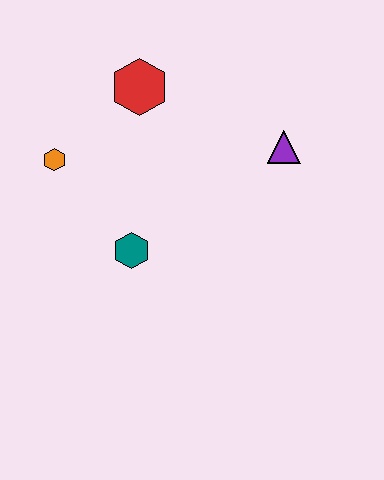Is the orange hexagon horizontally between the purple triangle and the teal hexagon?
No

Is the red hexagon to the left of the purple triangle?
Yes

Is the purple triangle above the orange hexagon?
Yes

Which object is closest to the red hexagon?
The orange hexagon is closest to the red hexagon.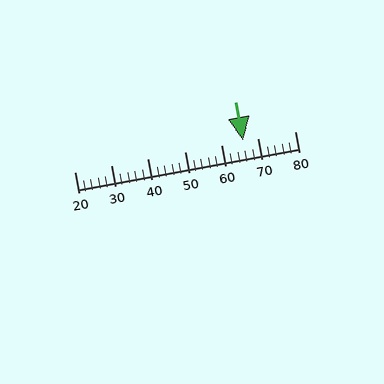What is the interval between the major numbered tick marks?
The major tick marks are spaced 10 units apart.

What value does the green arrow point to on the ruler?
The green arrow points to approximately 66.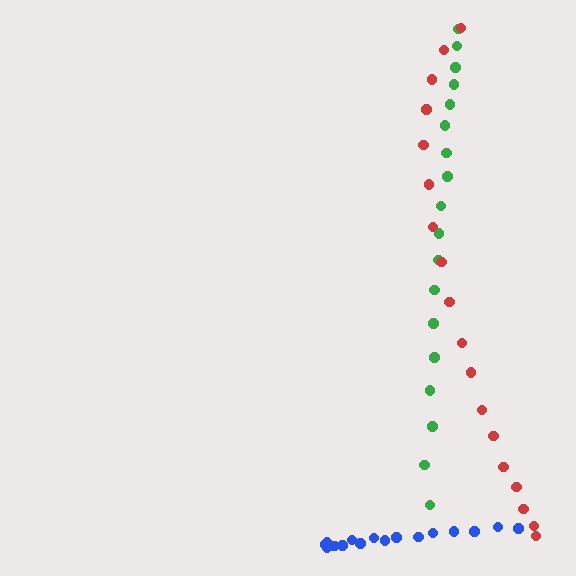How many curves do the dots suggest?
There are 3 distinct paths.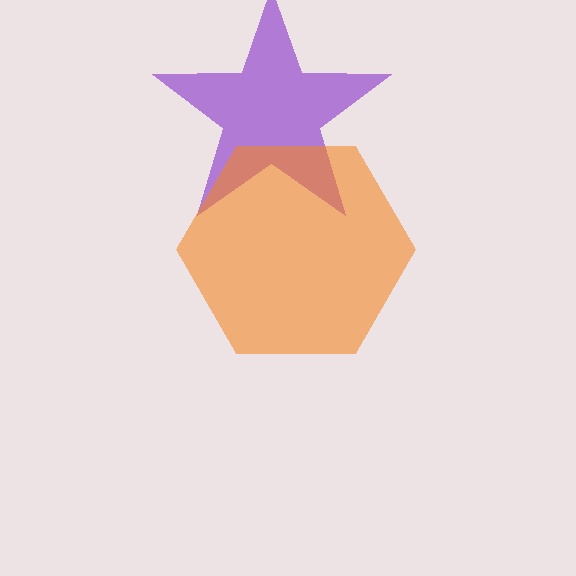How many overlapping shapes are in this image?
There are 2 overlapping shapes in the image.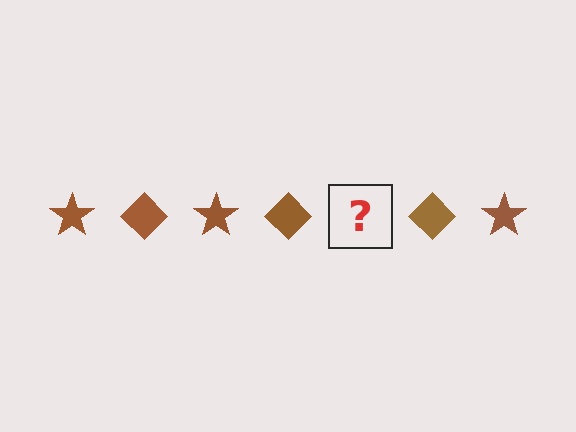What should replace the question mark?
The question mark should be replaced with a brown star.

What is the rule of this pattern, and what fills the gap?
The rule is that the pattern cycles through star, diamond shapes in brown. The gap should be filled with a brown star.